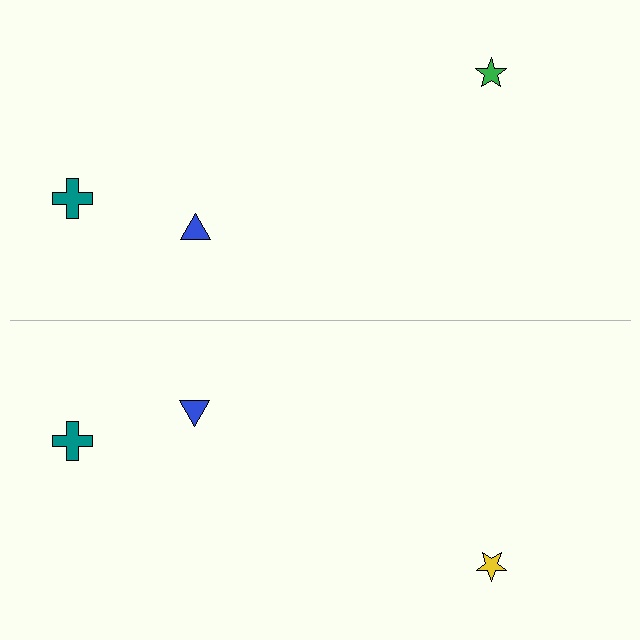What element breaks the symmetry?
The yellow star on the bottom side breaks the symmetry — its mirror counterpart is green.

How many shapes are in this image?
There are 6 shapes in this image.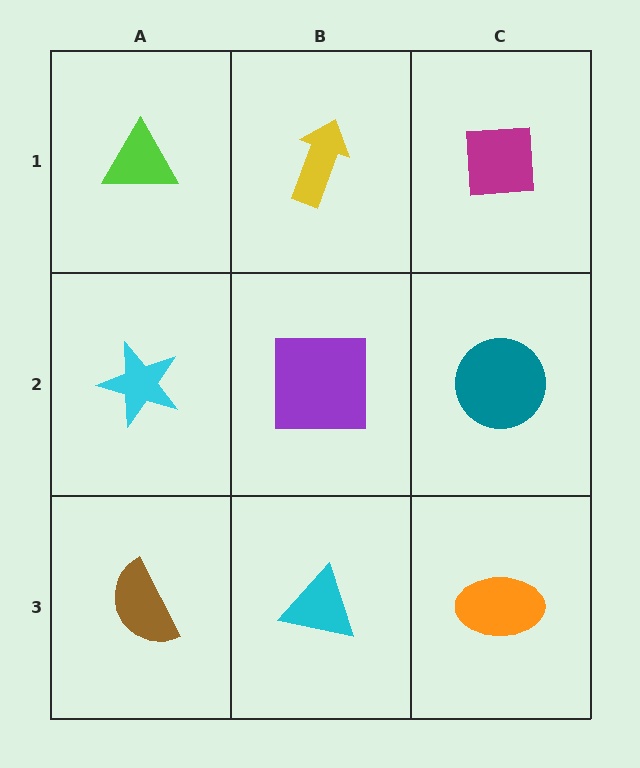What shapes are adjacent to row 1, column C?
A teal circle (row 2, column C), a yellow arrow (row 1, column B).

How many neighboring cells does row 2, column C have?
3.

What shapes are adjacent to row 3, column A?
A cyan star (row 2, column A), a cyan triangle (row 3, column B).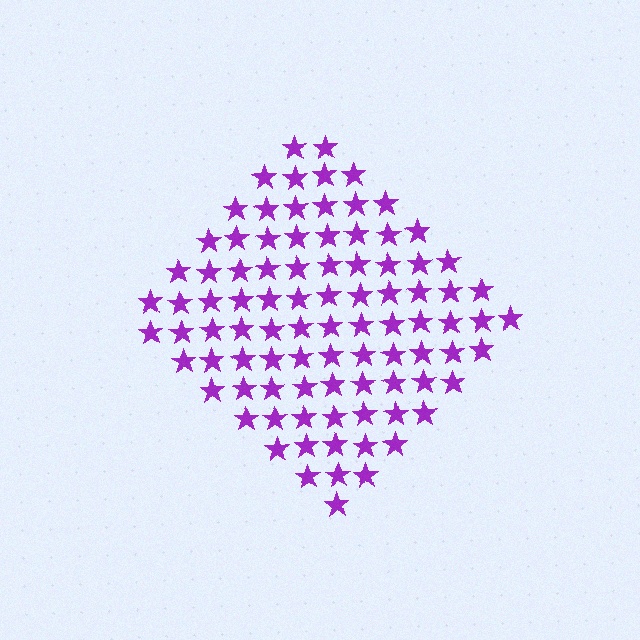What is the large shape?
The large shape is a diamond.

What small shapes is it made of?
It is made of small stars.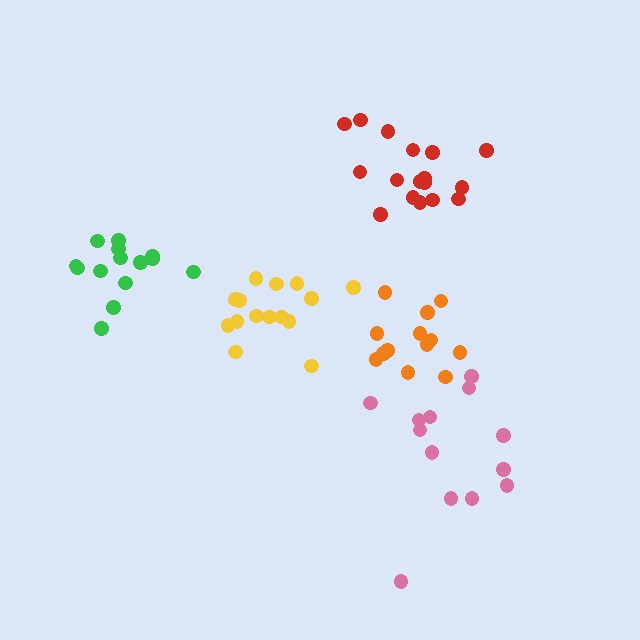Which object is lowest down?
The pink cluster is bottommost.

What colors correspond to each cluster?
The clusters are colored: yellow, red, green, pink, orange.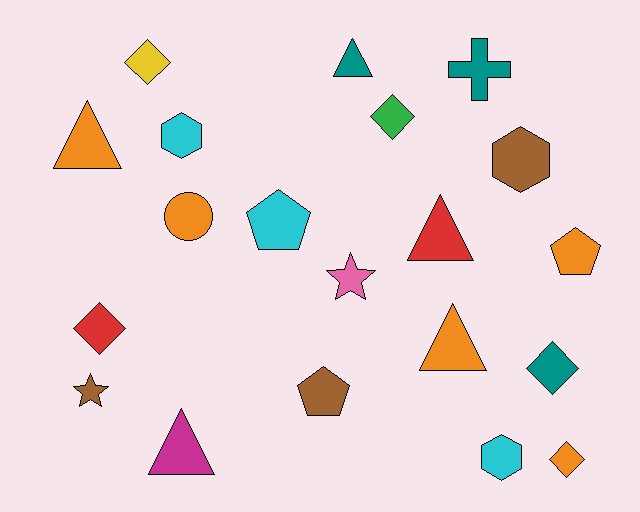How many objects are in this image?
There are 20 objects.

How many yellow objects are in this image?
There is 1 yellow object.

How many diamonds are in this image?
There are 5 diamonds.